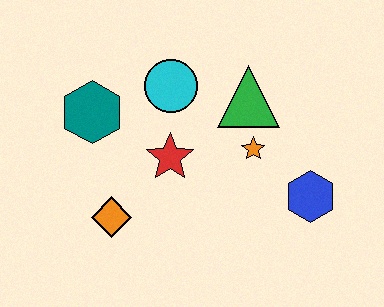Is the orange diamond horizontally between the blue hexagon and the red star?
No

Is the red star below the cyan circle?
Yes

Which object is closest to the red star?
The cyan circle is closest to the red star.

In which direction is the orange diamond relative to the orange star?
The orange diamond is to the left of the orange star.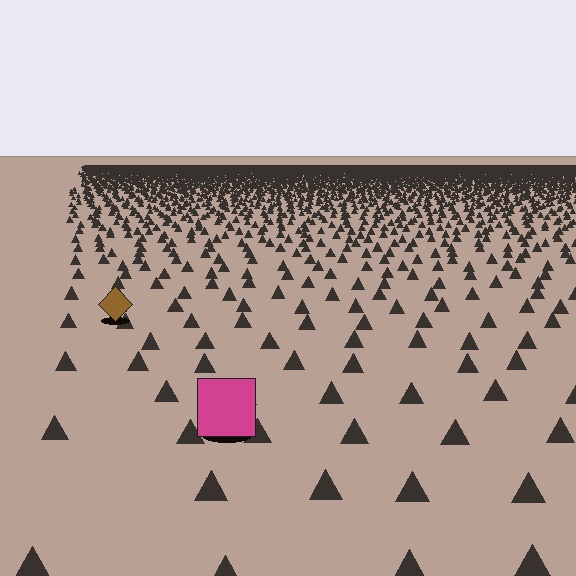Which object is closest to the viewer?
The magenta square is closest. The texture marks near it are larger and more spread out.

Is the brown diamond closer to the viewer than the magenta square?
No. The magenta square is closer — you can tell from the texture gradient: the ground texture is coarser near it.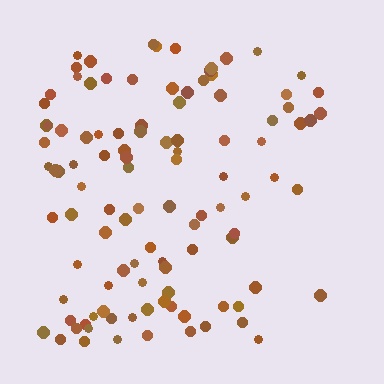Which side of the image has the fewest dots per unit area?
The right.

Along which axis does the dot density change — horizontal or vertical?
Horizontal.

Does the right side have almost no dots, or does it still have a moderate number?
Still a moderate number, just noticeably fewer than the left.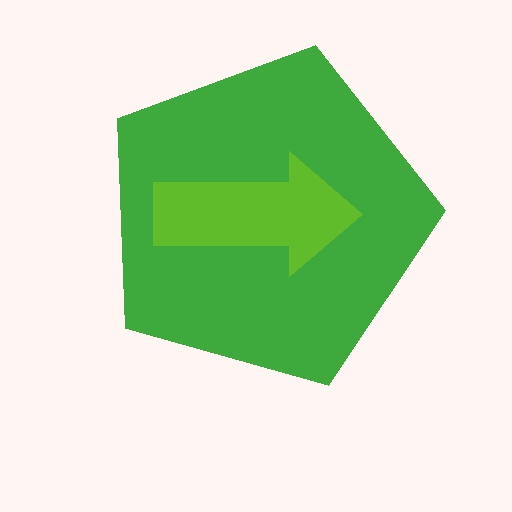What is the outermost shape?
The green pentagon.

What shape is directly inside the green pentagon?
The lime arrow.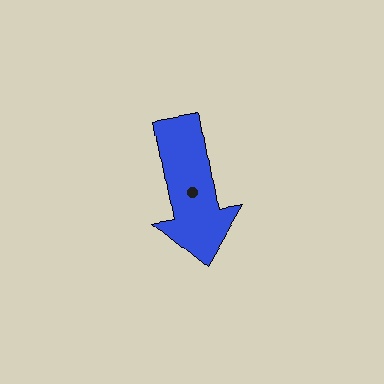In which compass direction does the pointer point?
South.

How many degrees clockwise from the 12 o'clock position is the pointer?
Approximately 170 degrees.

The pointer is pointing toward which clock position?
Roughly 6 o'clock.